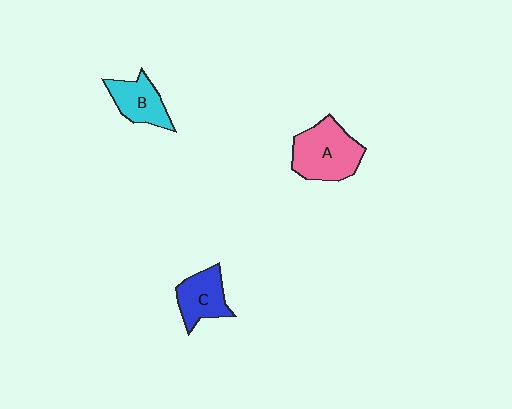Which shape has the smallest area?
Shape B (cyan).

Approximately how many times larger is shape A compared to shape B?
Approximately 1.5 times.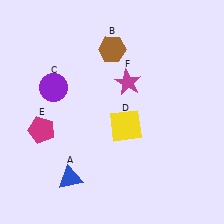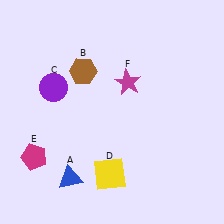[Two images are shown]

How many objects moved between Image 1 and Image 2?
3 objects moved between the two images.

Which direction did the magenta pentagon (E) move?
The magenta pentagon (E) moved down.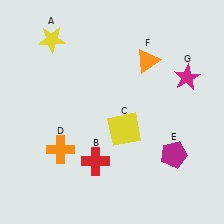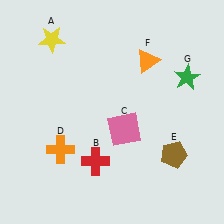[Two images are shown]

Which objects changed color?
C changed from yellow to pink. E changed from magenta to brown. G changed from magenta to green.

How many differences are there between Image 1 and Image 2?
There are 3 differences between the two images.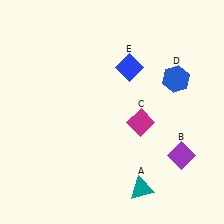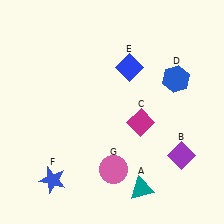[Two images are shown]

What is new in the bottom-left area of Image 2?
A blue star (F) was added in the bottom-left area of Image 2.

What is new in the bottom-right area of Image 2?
A pink circle (G) was added in the bottom-right area of Image 2.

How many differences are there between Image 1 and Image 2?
There are 2 differences between the two images.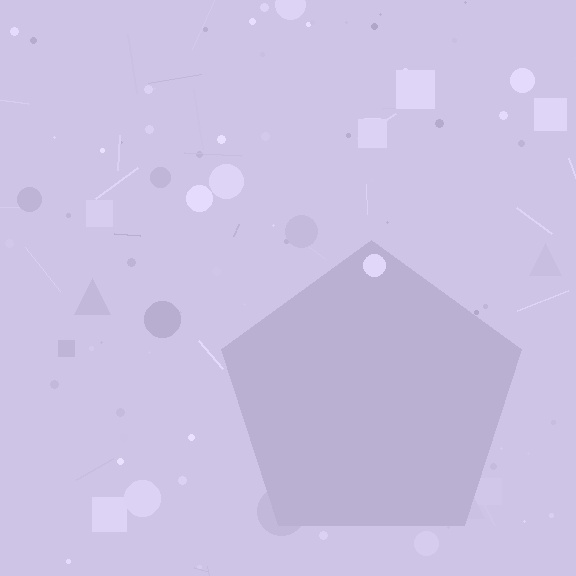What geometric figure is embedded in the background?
A pentagon is embedded in the background.